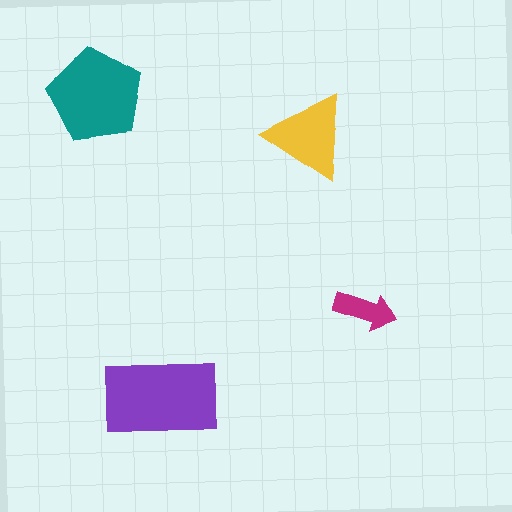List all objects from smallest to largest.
The magenta arrow, the yellow triangle, the teal pentagon, the purple rectangle.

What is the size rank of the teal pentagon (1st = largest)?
2nd.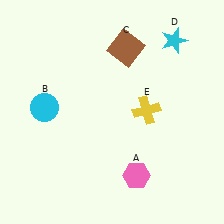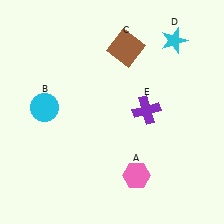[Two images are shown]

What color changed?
The cross (E) changed from yellow in Image 1 to purple in Image 2.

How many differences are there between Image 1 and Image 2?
There is 1 difference between the two images.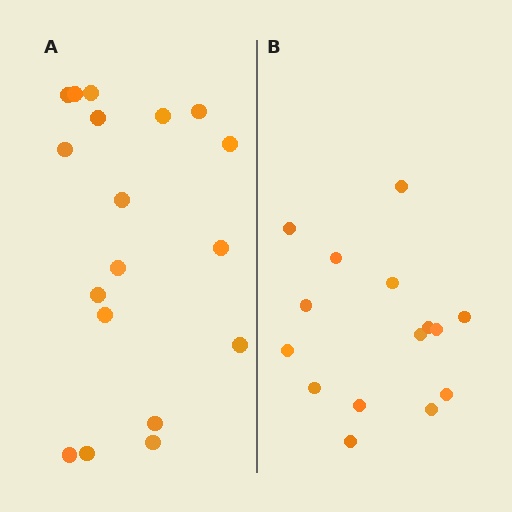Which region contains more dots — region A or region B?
Region A (the left region) has more dots.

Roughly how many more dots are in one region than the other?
Region A has just a few more — roughly 2 or 3 more dots than region B.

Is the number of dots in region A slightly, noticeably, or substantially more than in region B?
Region A has only slightly more — the two regions are fairly close. The ratio is roughly 1.2 to 1.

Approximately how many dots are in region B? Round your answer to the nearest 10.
About 20 dots. (The exact count is 15, which rounds to 20.)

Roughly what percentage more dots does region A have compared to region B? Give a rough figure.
About 20% more.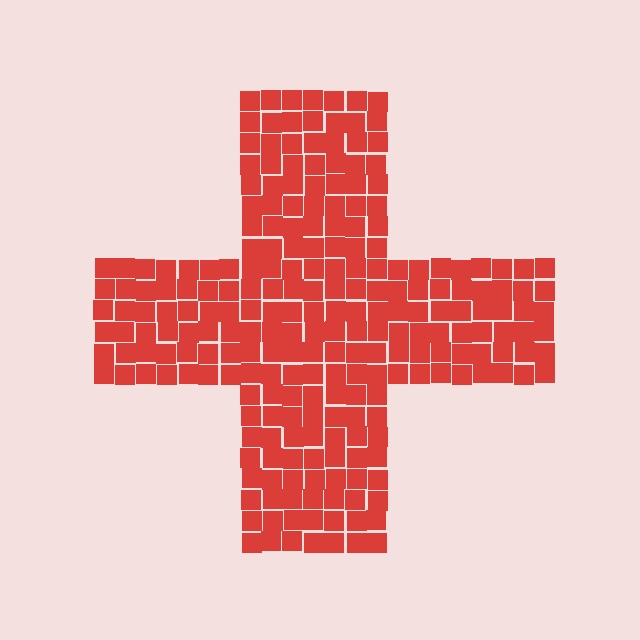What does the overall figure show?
The overall figure shows a cross.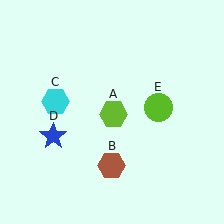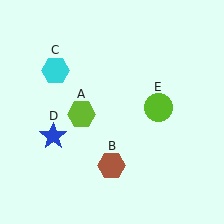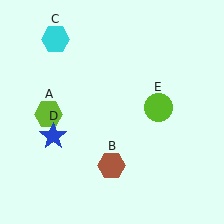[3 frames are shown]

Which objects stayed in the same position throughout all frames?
Brown hexagon (object B) and blue star (object D) and lime circle (object E) remained stationary.